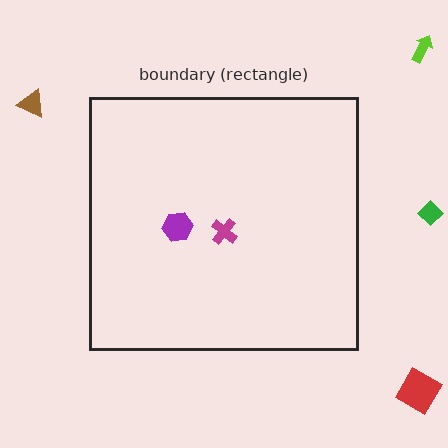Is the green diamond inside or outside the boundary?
Outside.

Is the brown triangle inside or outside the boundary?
Outside.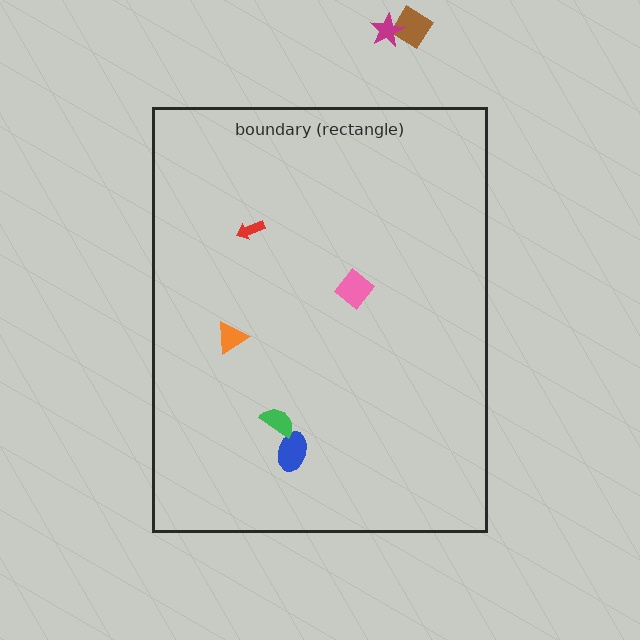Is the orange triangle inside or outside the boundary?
Inside.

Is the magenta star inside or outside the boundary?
Outside.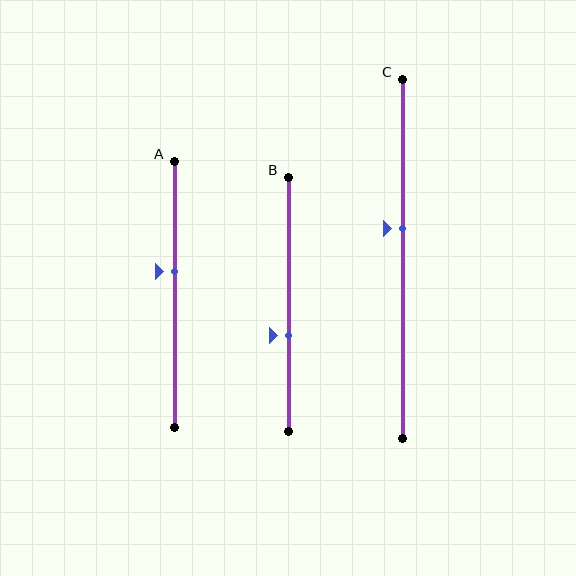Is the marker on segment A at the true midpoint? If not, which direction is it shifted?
No, the marker on segment A is shifted upward by about 8% of the segment length.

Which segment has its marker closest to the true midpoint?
Segment A has its marker closest to the true midpoint.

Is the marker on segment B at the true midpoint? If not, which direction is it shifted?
No, the marker on segment B is shifted downward by about 12% of the segment length.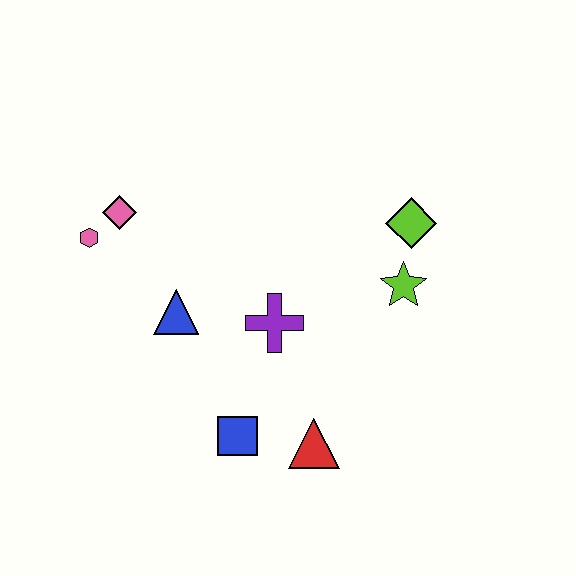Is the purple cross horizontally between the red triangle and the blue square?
Yes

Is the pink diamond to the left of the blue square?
Yes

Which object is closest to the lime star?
The lime diamond is closest to the lime star.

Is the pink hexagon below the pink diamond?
Yes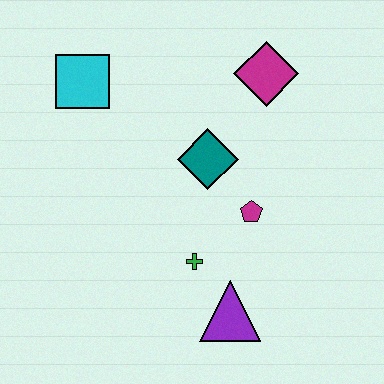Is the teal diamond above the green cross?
Yes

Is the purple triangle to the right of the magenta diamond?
No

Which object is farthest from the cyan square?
The purple triangle is farthest from the cyan square.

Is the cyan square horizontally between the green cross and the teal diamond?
No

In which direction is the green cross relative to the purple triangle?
The green cross is above the purple triangle.